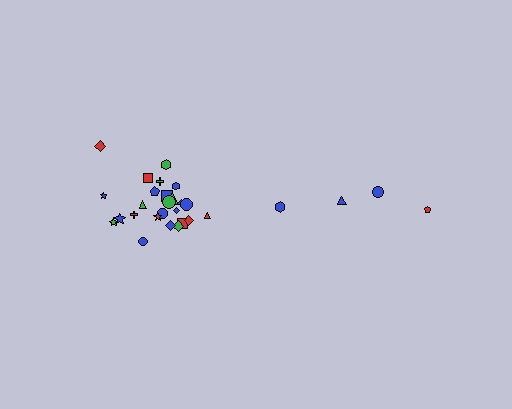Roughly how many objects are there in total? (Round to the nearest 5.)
Roughly 30 objects in total.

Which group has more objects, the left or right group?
The left group.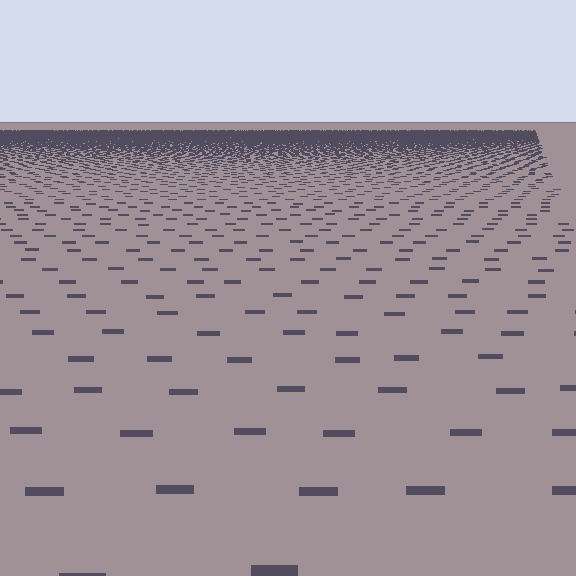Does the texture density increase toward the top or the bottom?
Density increases toward the top.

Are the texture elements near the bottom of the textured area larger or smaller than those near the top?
Larger. Near the bottom, elements are closer to the viewer and appear at a bigger on-screen size.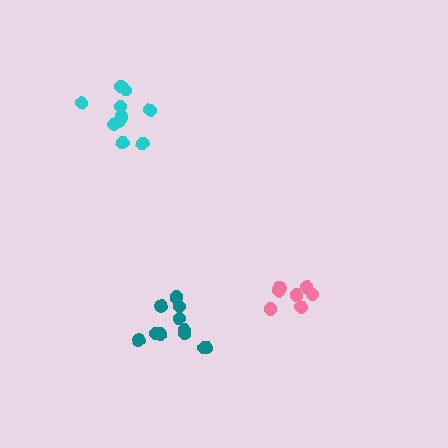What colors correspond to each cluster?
The clusters are colored: pink, teal, cyan.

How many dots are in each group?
Group 1: 7 dots, Group 2: 11 dots, Group 3: 10 dots (28 total).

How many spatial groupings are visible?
There are 3 spatial groupings.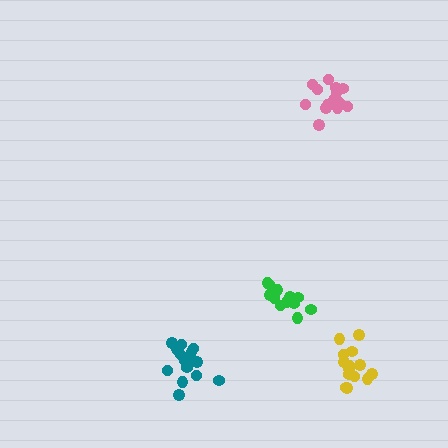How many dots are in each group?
Group 1: 16 dots, Group 2: 15 dots, Group 3: 13 dots, Group 4: 14 dots (58 total).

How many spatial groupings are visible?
There are 4 spatial groupings.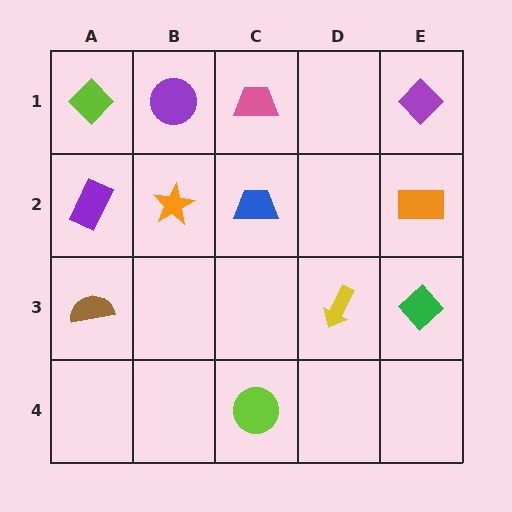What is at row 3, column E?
A green diamond.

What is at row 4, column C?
A lime circle.